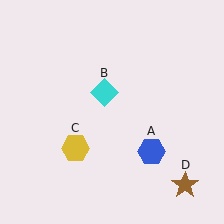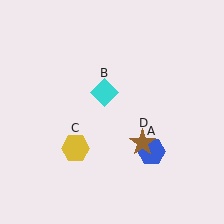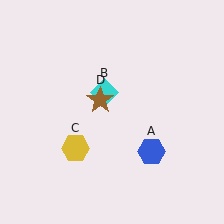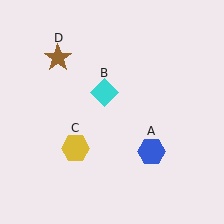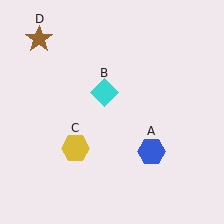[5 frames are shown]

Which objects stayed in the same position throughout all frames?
Blue hexagon (object A) and cyan diamond (object B) and yellow hexagon (object C) remained stationary.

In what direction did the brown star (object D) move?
The brown star (object D) moved up and to the left.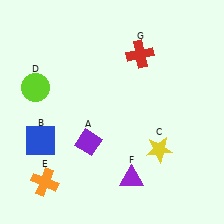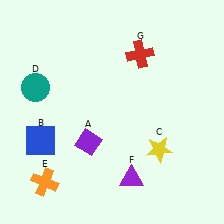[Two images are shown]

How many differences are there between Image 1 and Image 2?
There is 1 difference between the two images.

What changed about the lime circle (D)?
In Image 1, D is lime. In Image 2, it changed to teal.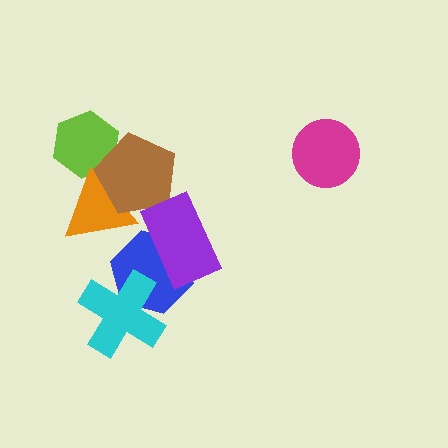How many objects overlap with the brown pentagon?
2 objects overlap with the brown pentagon.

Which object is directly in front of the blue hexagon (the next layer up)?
The cyan cross is directly in front of the blue hexagon.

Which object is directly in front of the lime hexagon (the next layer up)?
The orange triangle is directly in front of the lime hexagon.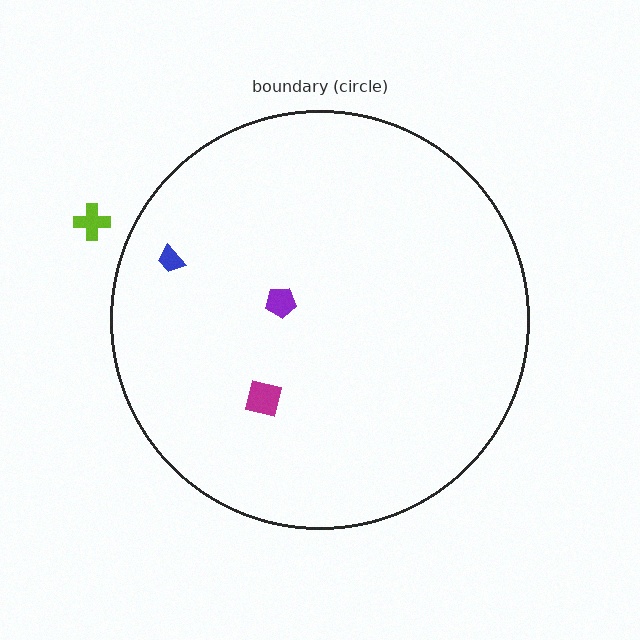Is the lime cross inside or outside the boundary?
Outside.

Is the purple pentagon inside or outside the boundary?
Inside.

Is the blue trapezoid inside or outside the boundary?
Inside.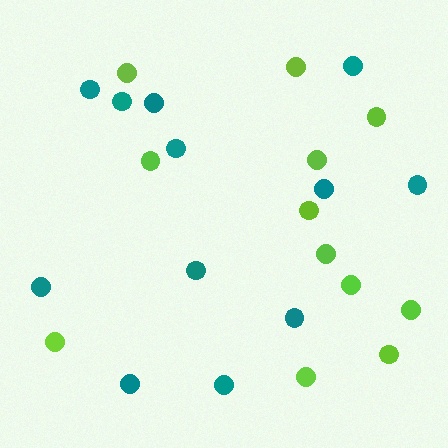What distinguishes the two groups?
There are 2 groups: one group of teal circles (12) and one group of lime circles (12).